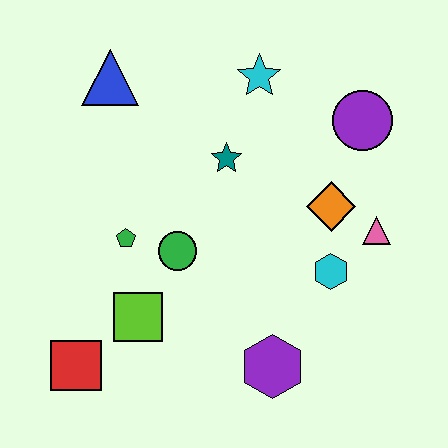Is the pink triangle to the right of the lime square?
Yes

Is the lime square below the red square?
No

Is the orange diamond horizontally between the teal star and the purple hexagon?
No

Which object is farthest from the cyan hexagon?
The blue triangle is farthest from the cyan hexagon.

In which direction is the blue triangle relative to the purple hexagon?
The blue triangle is above the purple hexagon.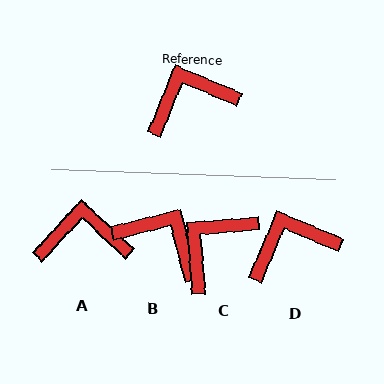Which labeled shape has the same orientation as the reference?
D.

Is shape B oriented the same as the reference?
No, it is off by about 53 degrees.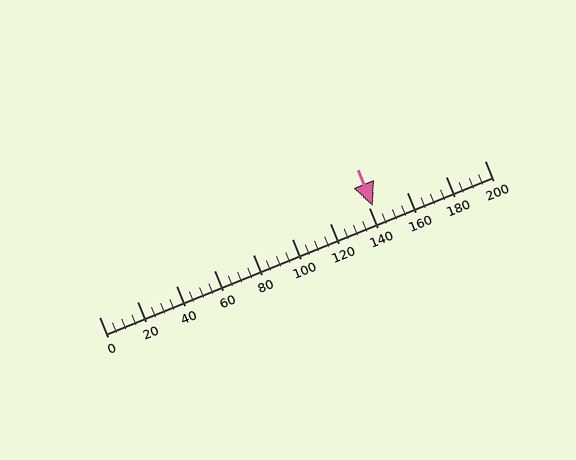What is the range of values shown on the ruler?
The ruler shows values from 0 to 200.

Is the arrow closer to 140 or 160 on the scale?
The arrow is closer to 140.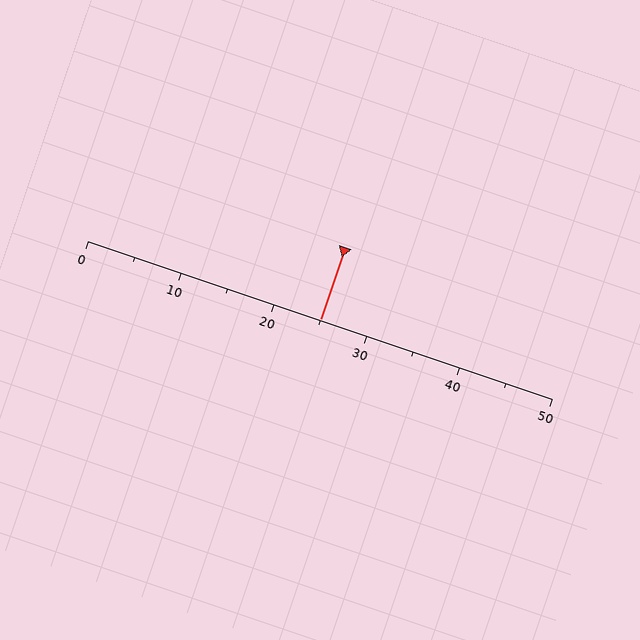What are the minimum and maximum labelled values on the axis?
The axis runs from 0 to 50.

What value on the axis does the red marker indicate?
The marker indicates approximately 25.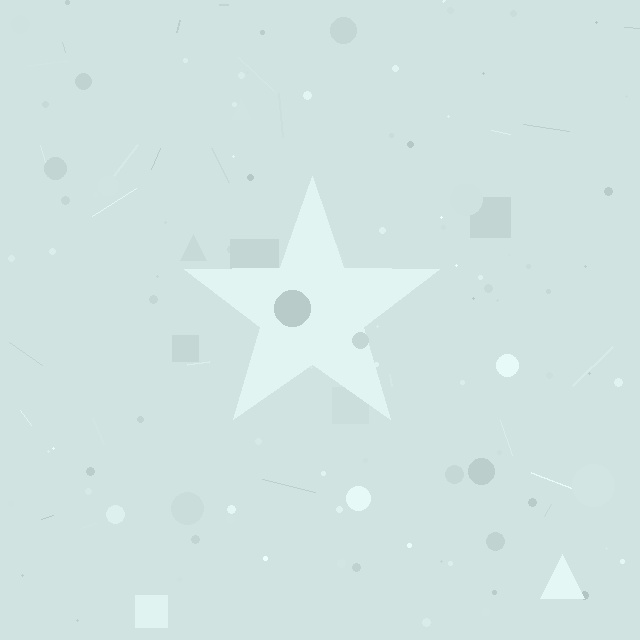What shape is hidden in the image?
A star is hidden in the image.